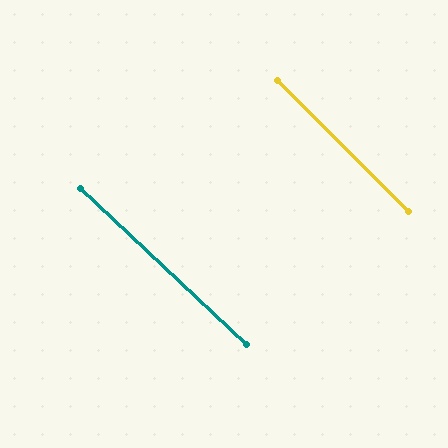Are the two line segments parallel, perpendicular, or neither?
Parallel — their directions differ by only 1.5°.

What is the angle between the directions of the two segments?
Approximately 2 degrees.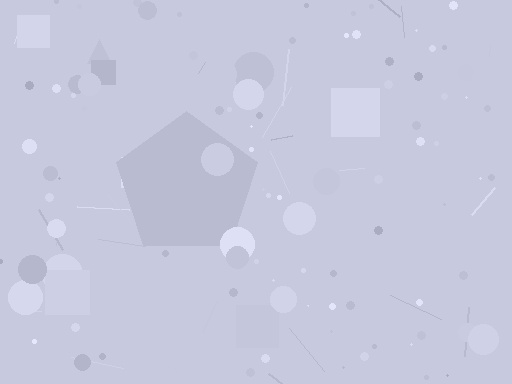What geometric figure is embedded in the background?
A pentagon is embedded in the background.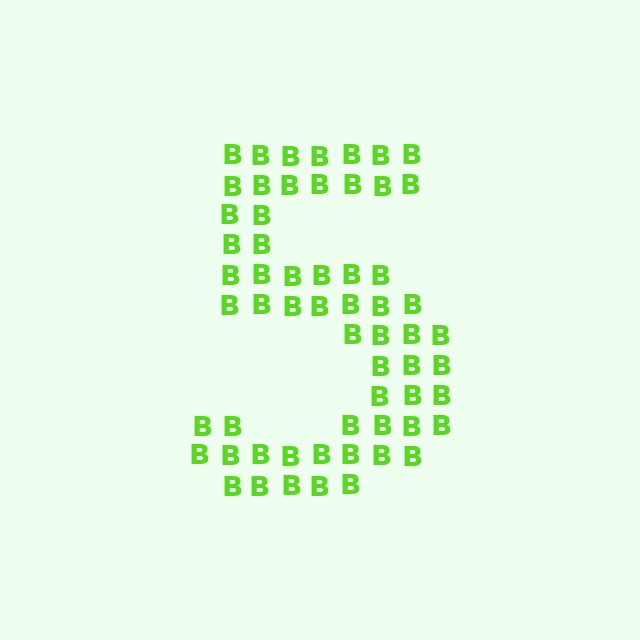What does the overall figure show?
The overall figure shows the digit 5.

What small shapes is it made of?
It is made of small letter B's.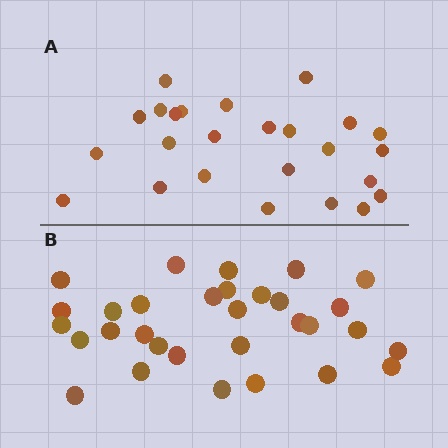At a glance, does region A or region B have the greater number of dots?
Region B (the bottom region) has more dots.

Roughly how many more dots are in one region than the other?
Region B has about 6 more dots than region A.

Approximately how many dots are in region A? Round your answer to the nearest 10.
About 20 dots. (The exact count is 25, which rounds to 20.)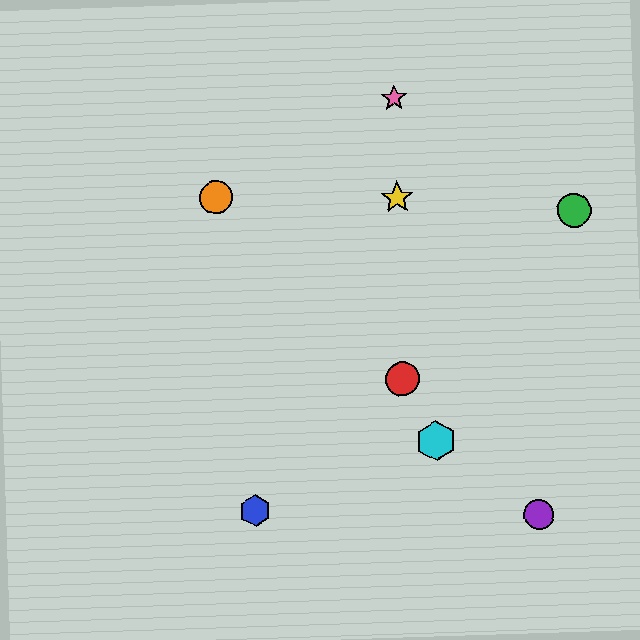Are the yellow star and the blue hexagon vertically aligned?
No, the yellow star is at x≈397 and the blue hexagon is at x≈255.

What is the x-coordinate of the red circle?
The red circle is at x≈403.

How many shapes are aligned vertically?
3 shapes (the red circle, the yellow star, the pink star) are aligned vertically.